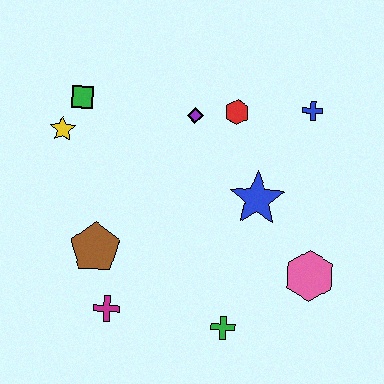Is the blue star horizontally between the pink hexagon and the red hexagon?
Yes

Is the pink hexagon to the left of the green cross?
No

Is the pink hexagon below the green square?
Yes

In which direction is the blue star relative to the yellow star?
The blue star is to the right of the yellow star.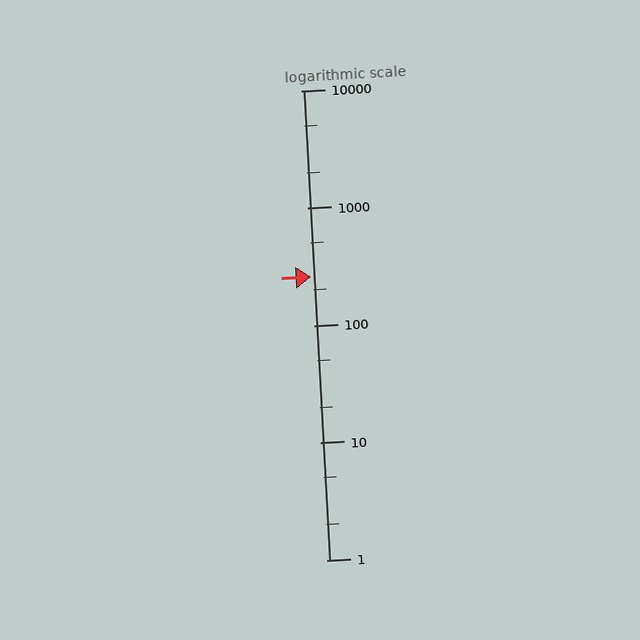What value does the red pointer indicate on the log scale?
The pointer indicates approximately 260.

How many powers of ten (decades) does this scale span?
The scale spans 4 decades, from 1 to 10000.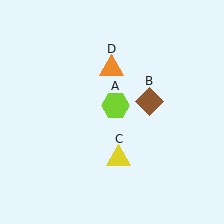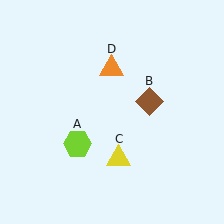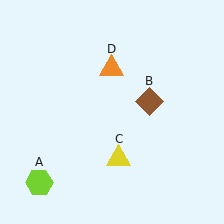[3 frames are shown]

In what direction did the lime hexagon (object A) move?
The lime hexagon (object A) moved down and to the left.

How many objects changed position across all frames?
1 object changed position: lime hexagon (object A).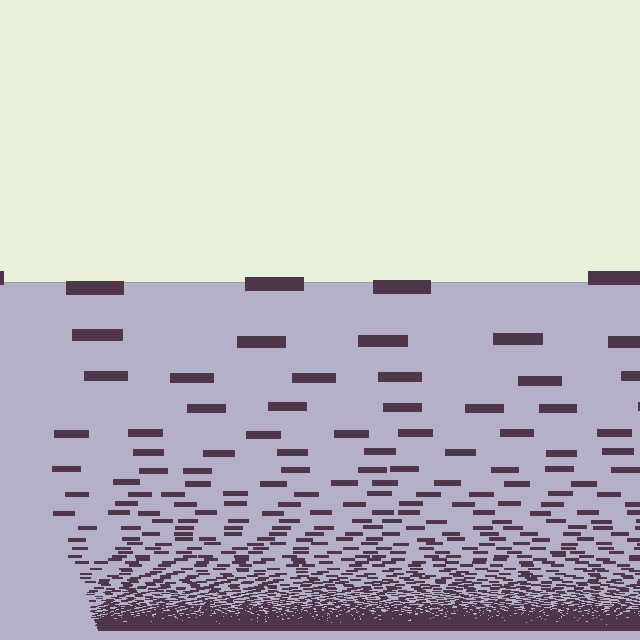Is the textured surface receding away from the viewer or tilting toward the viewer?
The surface appears to tilt toward the viewer. Texture elements get larger and sparser toward the top.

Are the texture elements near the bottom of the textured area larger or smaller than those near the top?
Smaller. The gradient is inverted — elements near the bottom are smaller and denser.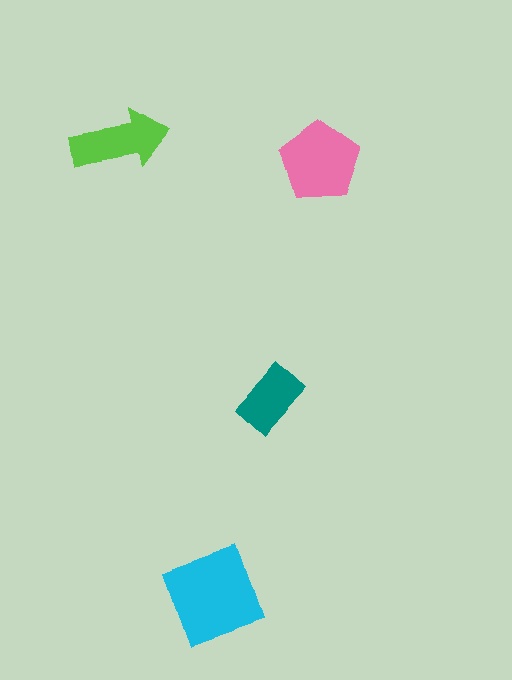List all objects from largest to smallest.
The cyan square, the pink pentagon, the lime arrow, the teal rectangle.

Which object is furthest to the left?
The lime arrow is leftmost.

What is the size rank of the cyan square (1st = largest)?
1st.